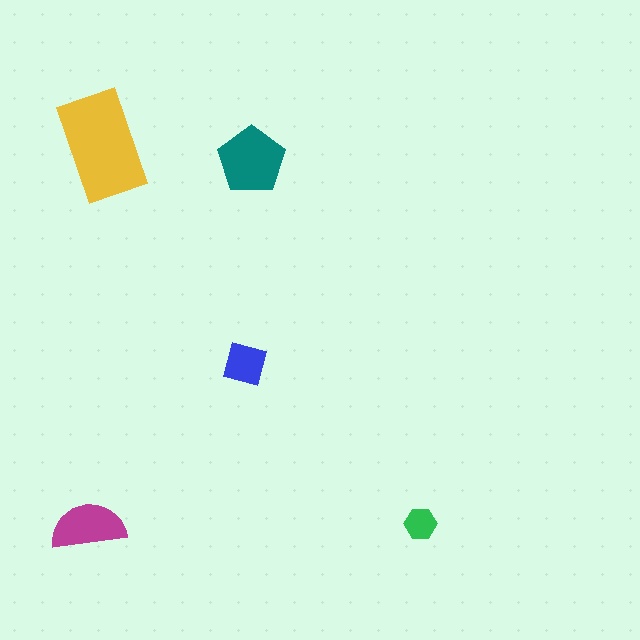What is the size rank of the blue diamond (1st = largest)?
4th.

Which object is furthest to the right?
The green hexagon is rightmost.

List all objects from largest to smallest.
The yellow rectangle, the teal pentagon, the magenta semicircle, the blue diamond, the green hexagon.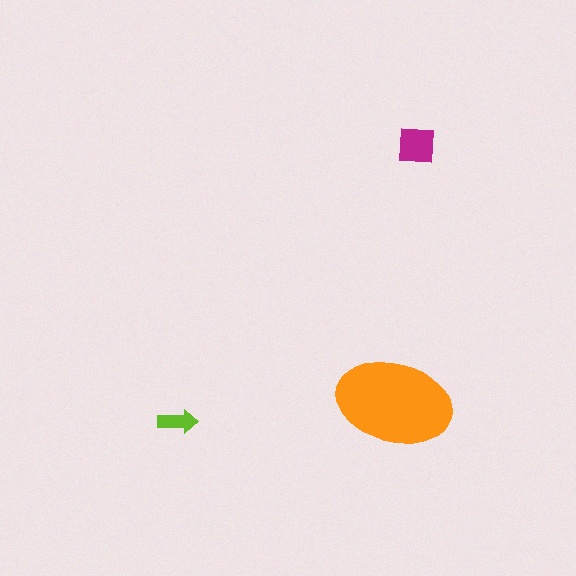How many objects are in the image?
There are 3 objects in the image.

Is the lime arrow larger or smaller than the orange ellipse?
Smaller.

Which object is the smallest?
The lime arrow.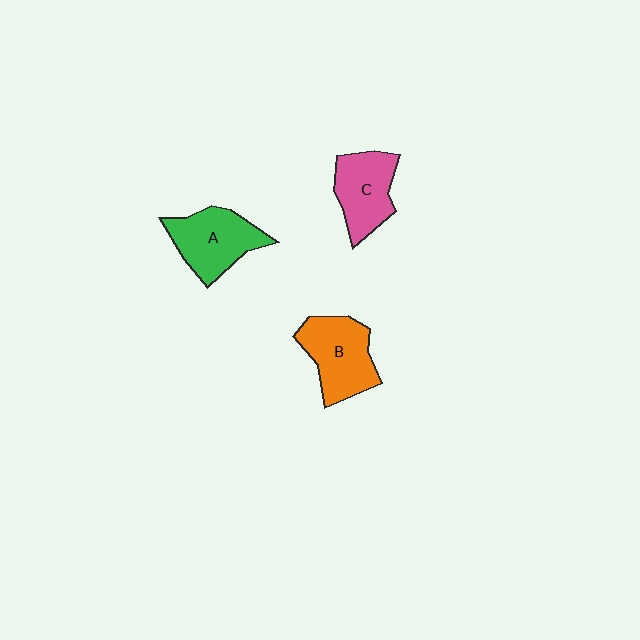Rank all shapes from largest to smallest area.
From largest to smallest: B (orange), A (green), C (pink).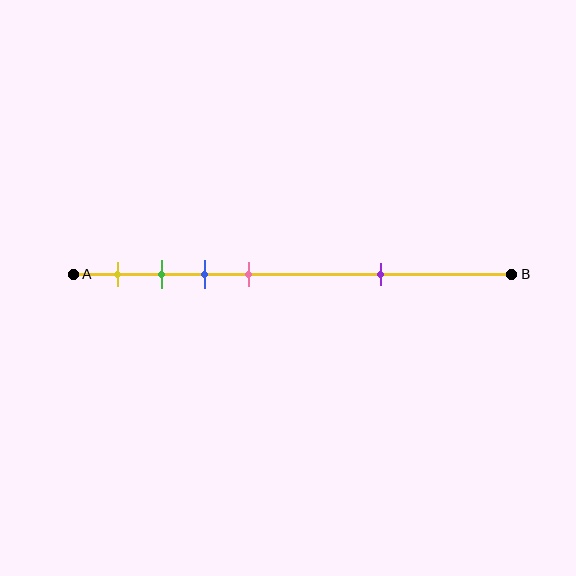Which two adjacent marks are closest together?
The green and blue marks are the closest adjacent pair.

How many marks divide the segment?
There are 5 marks dividing the segment.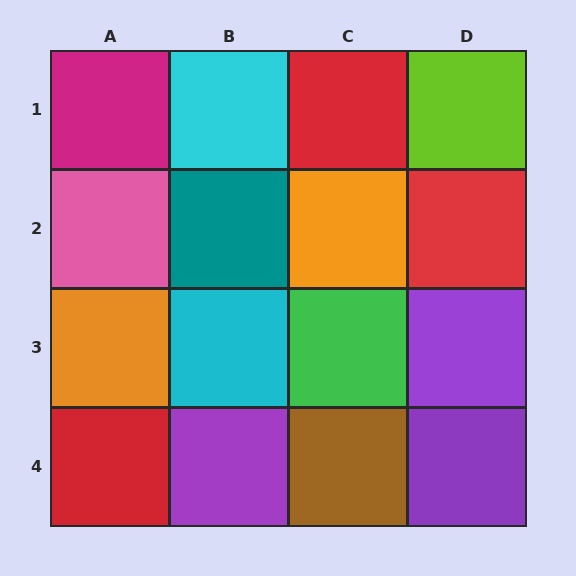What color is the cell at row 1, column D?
Lime.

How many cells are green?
1 cell is green.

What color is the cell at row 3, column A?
Orange.